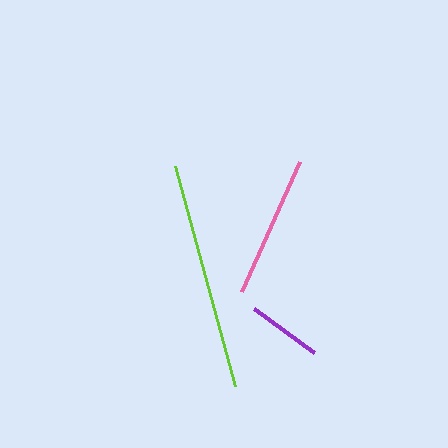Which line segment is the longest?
The lime line is the longest at approximately 228 pixels.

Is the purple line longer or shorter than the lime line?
The lime line is longer than the purple line.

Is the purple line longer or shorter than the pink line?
The pink line is longer than the purple line.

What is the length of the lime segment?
The lime segment is approximately 228 pixels long.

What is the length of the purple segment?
The purple segment is approximately 74 pixels long.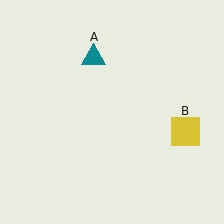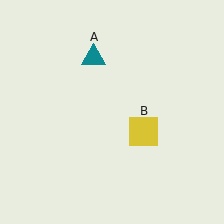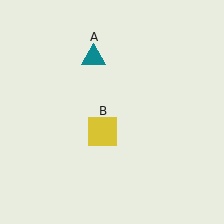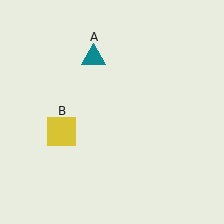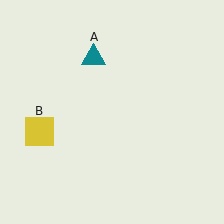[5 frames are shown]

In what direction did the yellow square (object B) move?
The yellow square (object B) moved left.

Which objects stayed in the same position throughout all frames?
Teal triangle (object A) remained stationary.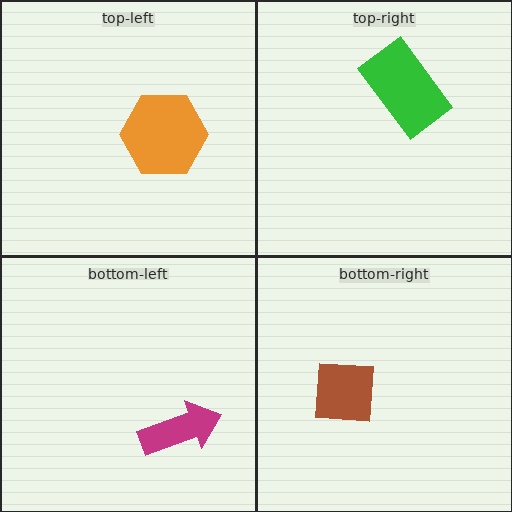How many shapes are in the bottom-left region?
1.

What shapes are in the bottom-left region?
The magenta arrow.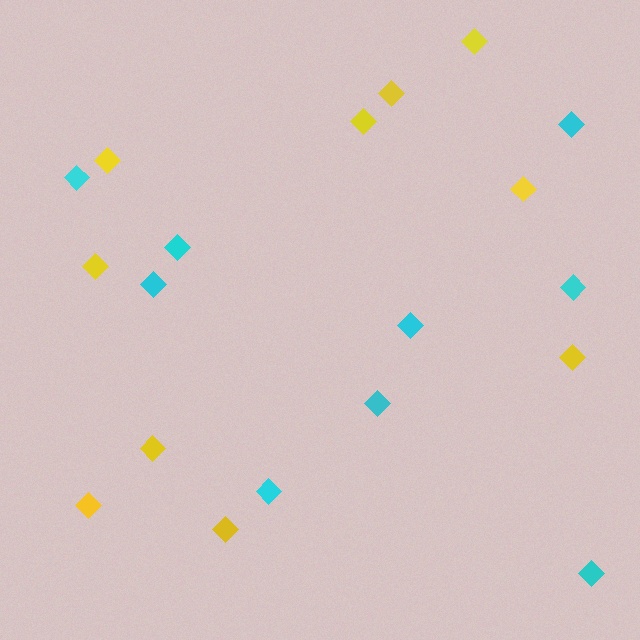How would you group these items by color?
There are 2 groups: one group of cyan diamonds (9) and one group of yellow diamonds (10).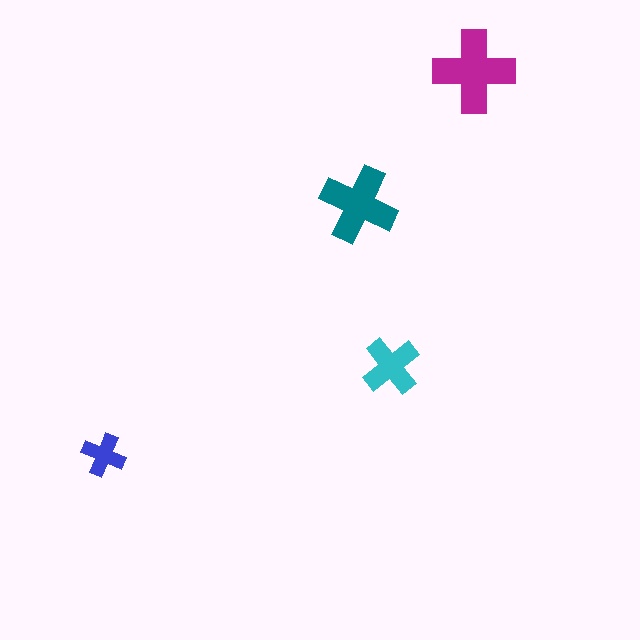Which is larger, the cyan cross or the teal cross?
The teal one.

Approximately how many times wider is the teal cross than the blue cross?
About 2 times wider.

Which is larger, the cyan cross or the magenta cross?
The magenta one.